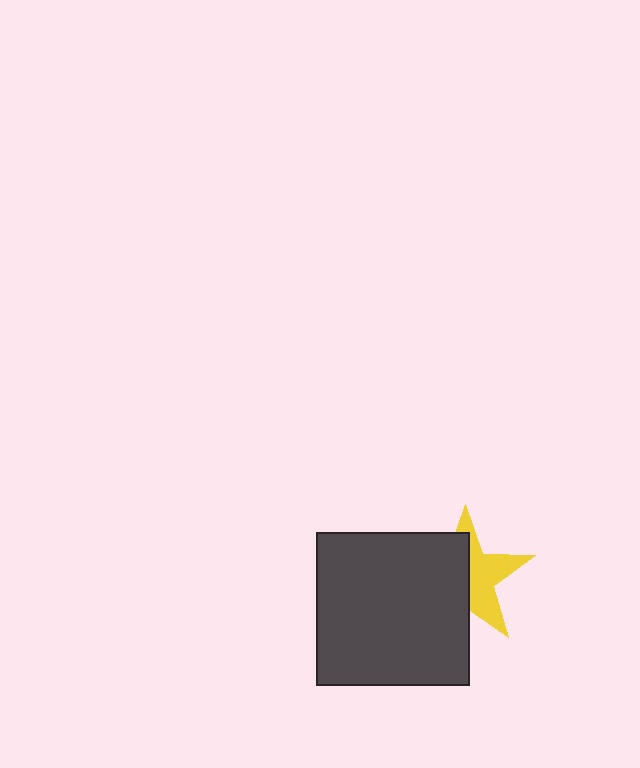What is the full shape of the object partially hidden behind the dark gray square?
The partially hidden object is a yellow star.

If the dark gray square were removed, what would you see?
You would see the complete yellow star.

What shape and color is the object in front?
The object in front is a dark gray square.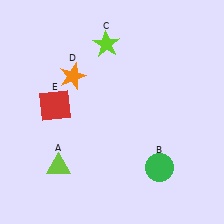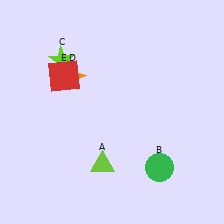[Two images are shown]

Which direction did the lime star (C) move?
The lime star (C) moved left.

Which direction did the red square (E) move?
The red square (E) moved up.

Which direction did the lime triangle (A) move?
The lime triangle (A) moved right.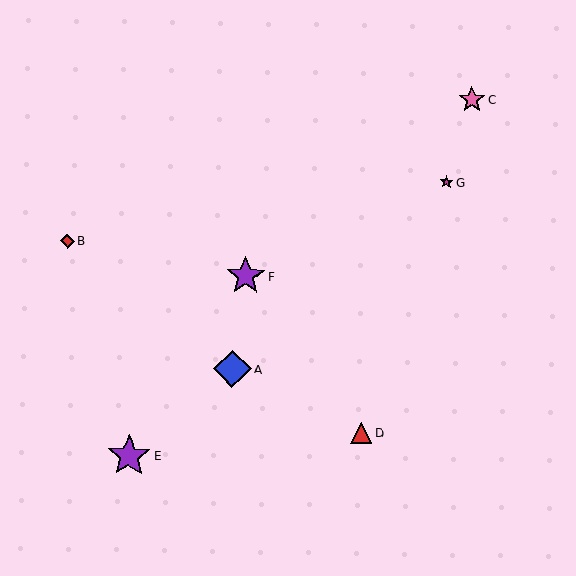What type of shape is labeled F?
Shape F is a purple star.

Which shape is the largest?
The purple star (labeled E) is the largest.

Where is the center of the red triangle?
The center of the red triangle is at (361, 433).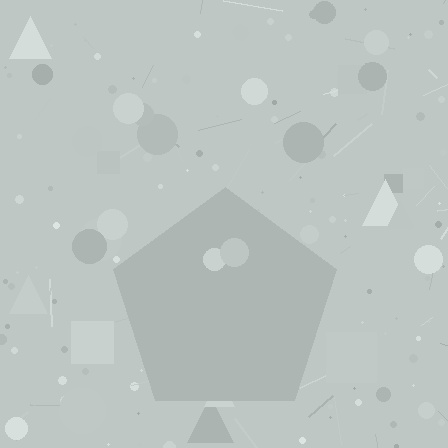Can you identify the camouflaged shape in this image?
The camouflaged shape is a pentagon.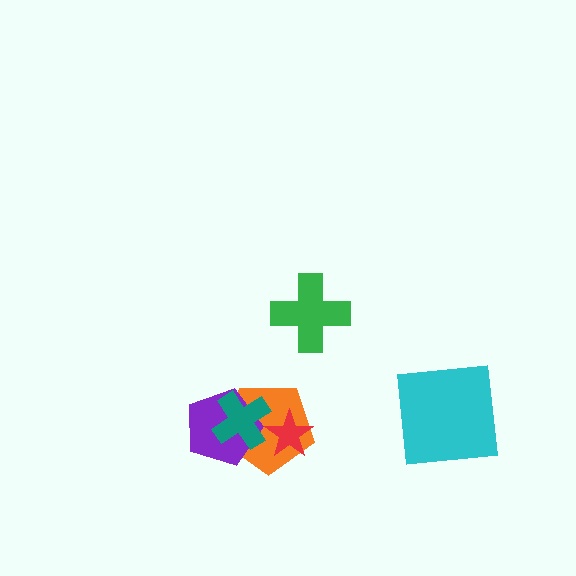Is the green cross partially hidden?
No, no other shape covers it.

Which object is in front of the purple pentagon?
The teal cross is in front of the purple pentagon.